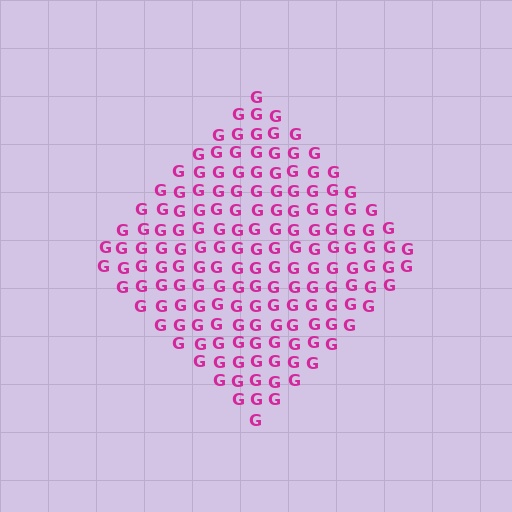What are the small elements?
The small elements are letter G's.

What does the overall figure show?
The overall figure shows a diamond.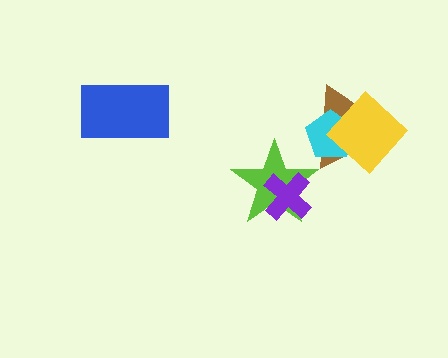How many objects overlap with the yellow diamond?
2 objects overlap with the yellow diamond.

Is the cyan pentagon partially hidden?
Yes, it is partially covered by another shape.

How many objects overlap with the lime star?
1 object overlaps with the lime star.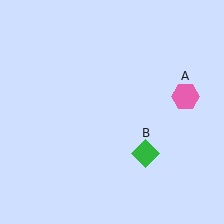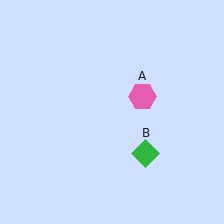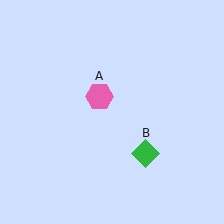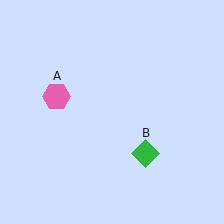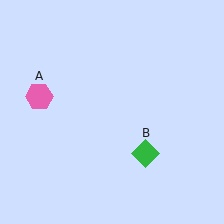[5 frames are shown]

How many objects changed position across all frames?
1 object changed position: pink hexagon (object A).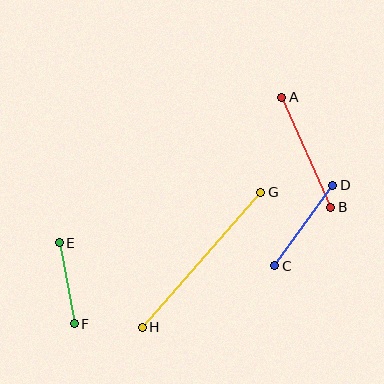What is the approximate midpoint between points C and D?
The midpoint is at approximately (304, 225) pixels.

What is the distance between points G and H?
The distance is approximately 180 pixels.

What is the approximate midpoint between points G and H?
The midpoint is at approximately (202, 260) pixels.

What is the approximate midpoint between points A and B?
The midpoint is at approximately (306, 152) pixels.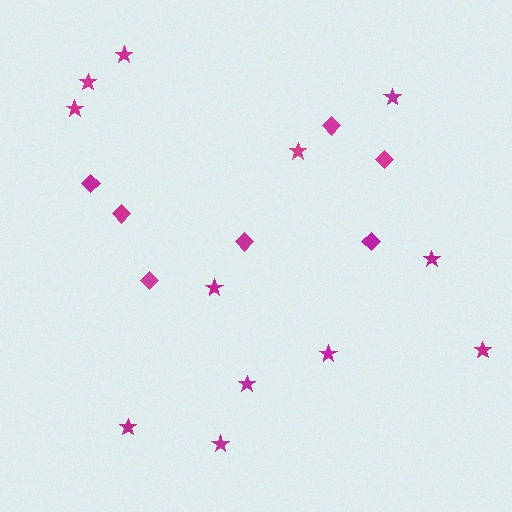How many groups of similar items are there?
There are 2 groups: one group of stars (12) and one group of diamonds (7).